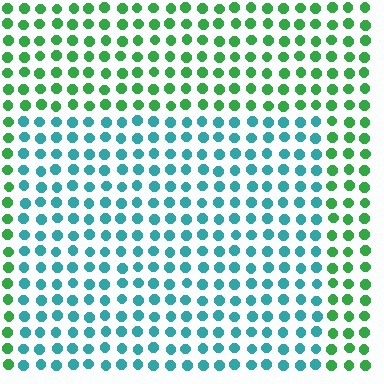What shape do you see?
I see a rectangle.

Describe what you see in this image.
The image is filled with small green elements in a uniform arrangement. A rectangle-shaped region is visible where the elements are tinted to a slightly different hue, forming a subtle color boundary.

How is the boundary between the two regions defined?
The boundary is defined purely by a slight shift in hue (about 52 degrees). Spacing, size, and orientation are identical on both sides.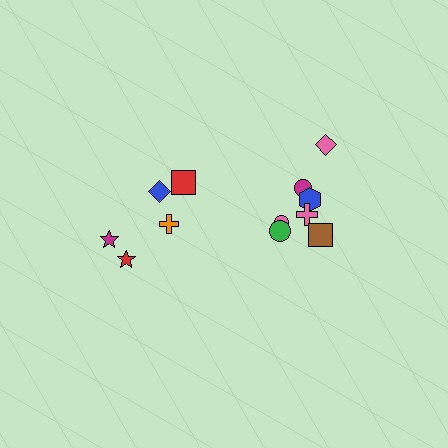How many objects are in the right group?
There are 7 objects.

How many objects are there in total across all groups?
There are 12 objects.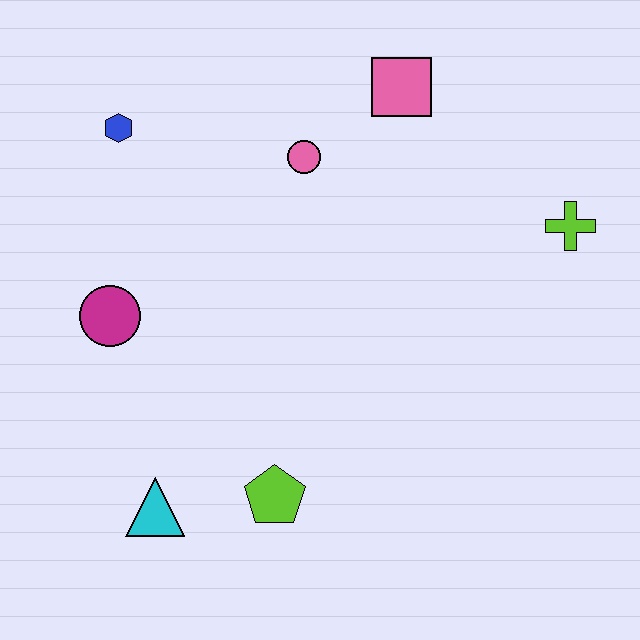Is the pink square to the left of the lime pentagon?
No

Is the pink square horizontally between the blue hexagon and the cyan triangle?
No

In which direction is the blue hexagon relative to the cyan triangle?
The blue hexagon is above the cyan triangle.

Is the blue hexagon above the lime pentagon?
Yes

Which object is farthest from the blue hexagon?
The lime cross is farthest from the blue hexagon.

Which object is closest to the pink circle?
The pink square is closest to the pink circle.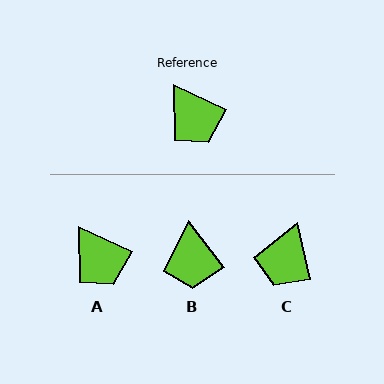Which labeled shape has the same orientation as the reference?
A.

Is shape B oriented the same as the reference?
No, it is off by about 27 degrees.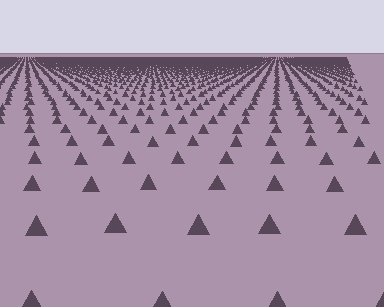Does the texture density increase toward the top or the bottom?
Density increases toward the top.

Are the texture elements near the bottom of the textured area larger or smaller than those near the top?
Larger. Near the bottom, elements are closer to the viewer and appear at a bigger on-screen size.